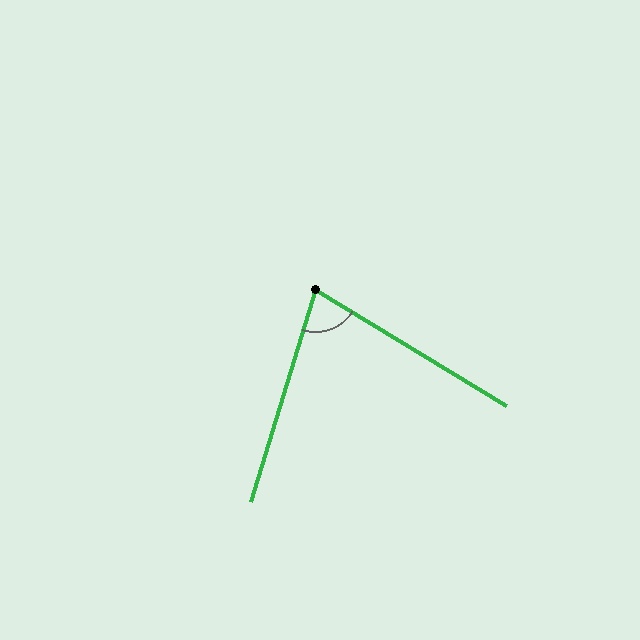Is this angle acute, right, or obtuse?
It is acute.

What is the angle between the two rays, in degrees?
Approximately 76 degrees.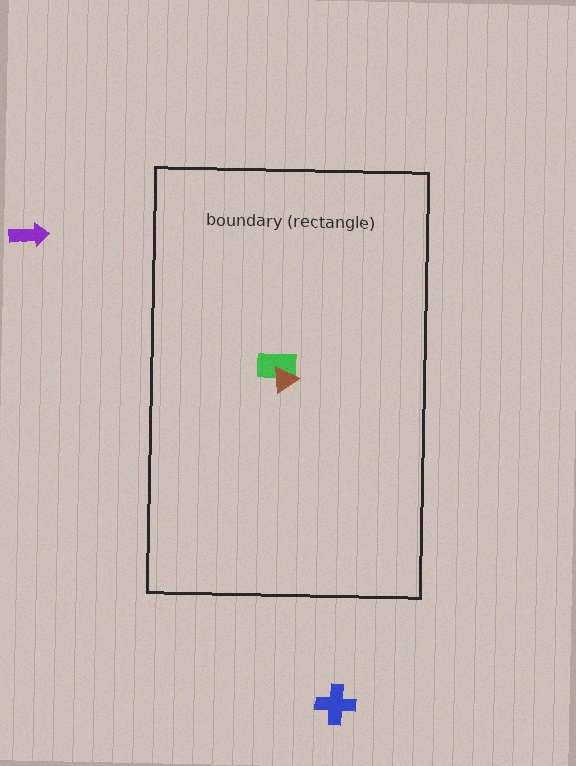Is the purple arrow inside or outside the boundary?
Outside.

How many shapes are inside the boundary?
2 inside, 2 outside.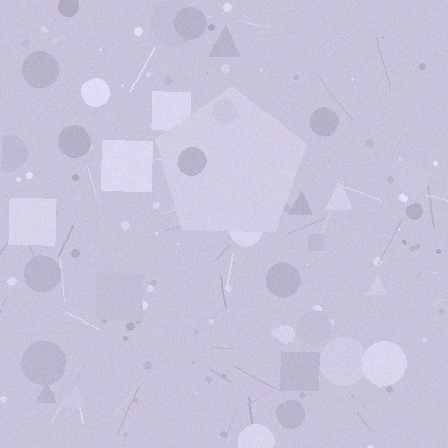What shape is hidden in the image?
A pentagon is hidden in the image.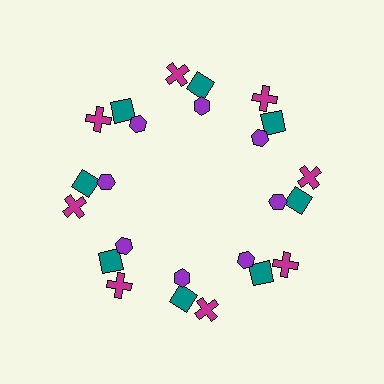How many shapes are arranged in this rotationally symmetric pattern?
There are 24 shapes, arranged in 8 groups of 3.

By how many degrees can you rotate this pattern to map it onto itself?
The pattern maps onto itself every 45 degrees of rotation.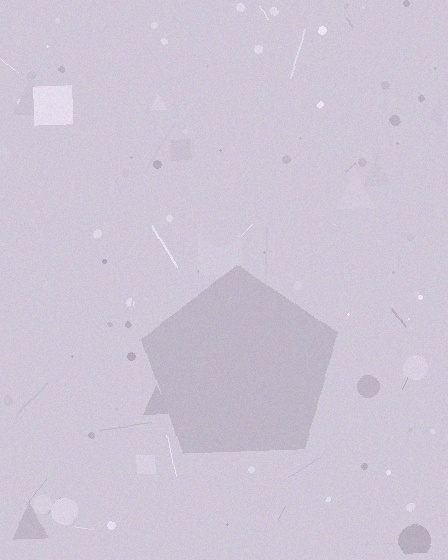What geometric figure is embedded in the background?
A pentagon is embedded in the background.